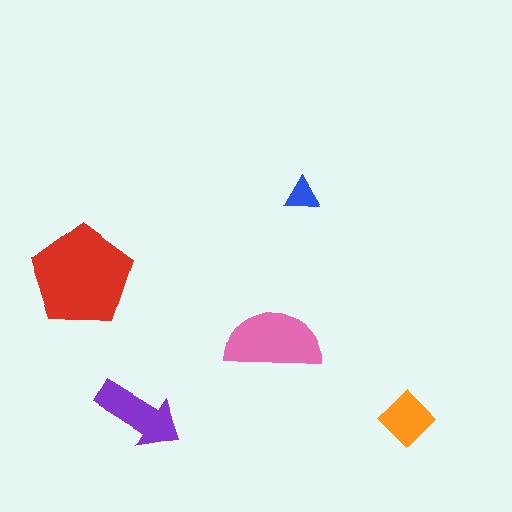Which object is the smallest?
The blue triangle.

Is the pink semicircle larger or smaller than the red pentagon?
Smaller.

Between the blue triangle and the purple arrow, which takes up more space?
The purple arrow.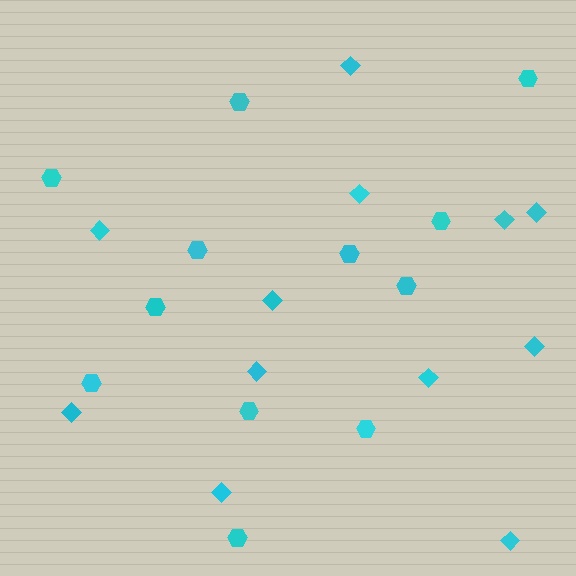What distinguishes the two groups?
There are 2 groups: one group of diamonds (12) and one group of hexagons (12).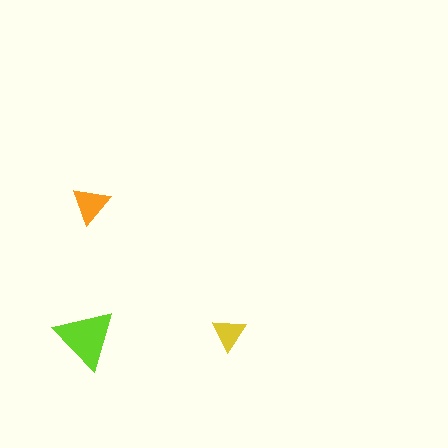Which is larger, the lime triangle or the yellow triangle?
The lime one.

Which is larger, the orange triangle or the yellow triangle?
The orange one.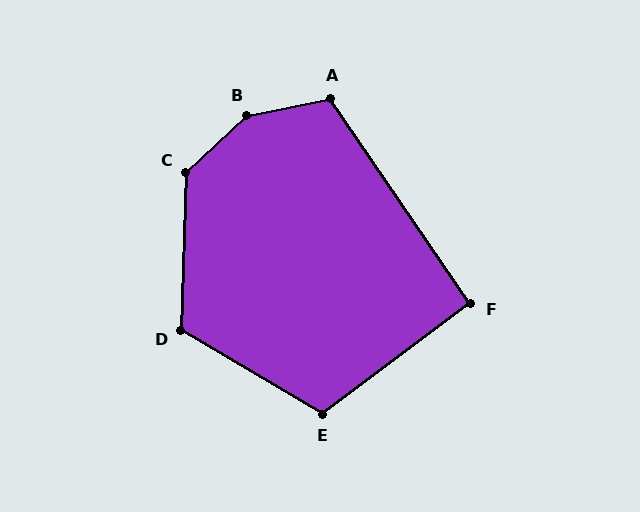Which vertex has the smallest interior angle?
F, at approximately 92 degrees.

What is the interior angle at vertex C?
Approximately 135 degrees (obtuse).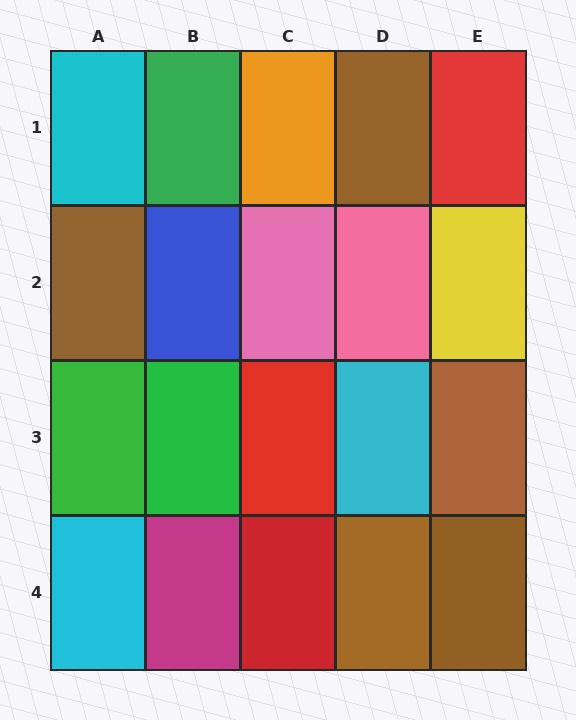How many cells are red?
3 cells are red.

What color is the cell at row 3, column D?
Cyan.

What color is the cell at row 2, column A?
Brown.